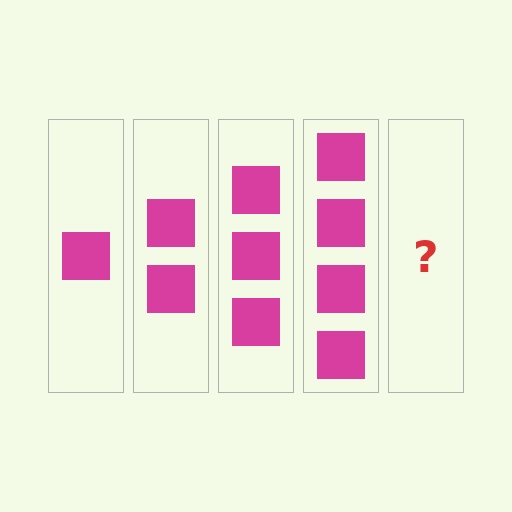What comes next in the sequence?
The next element should be 5 squares.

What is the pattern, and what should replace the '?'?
The pattern is that each step adds one more square. The '?' should be 5 squares.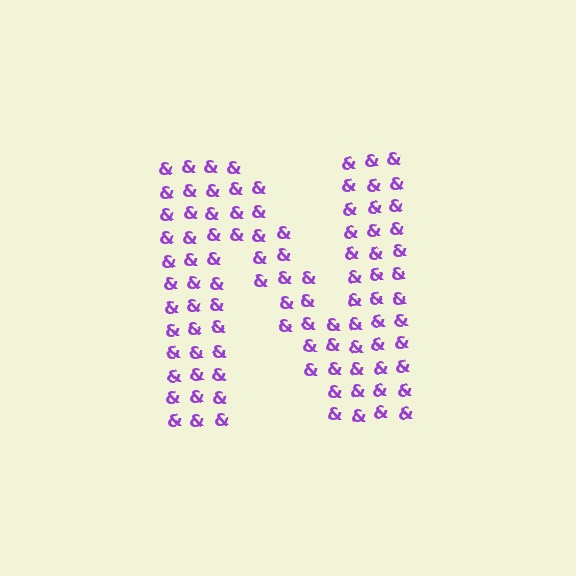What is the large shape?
The large shape is the letter N.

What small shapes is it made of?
It is made of small ampersands.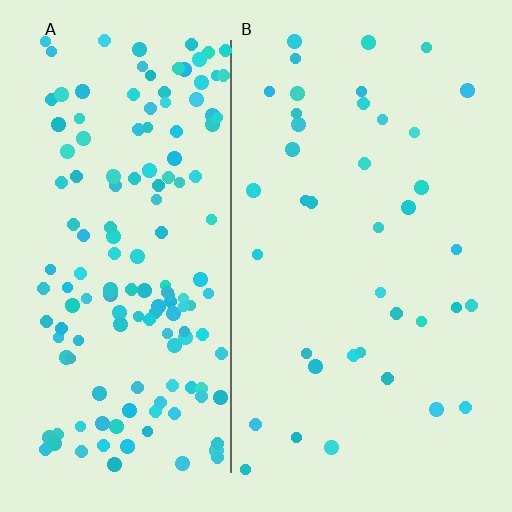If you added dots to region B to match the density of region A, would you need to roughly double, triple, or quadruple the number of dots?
Approximately quadruple.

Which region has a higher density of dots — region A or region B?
A (the left).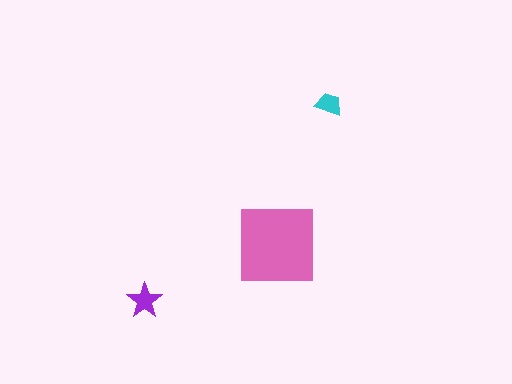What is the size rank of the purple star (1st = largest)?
2nd.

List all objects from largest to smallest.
The pink square, the purple star, the cyan trapezoid.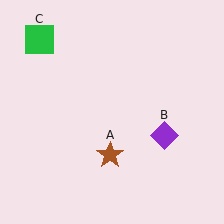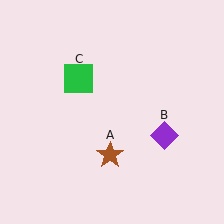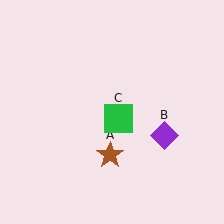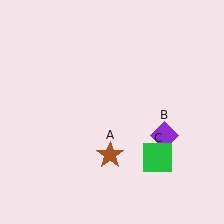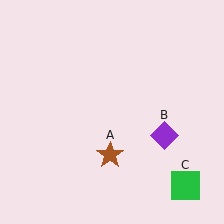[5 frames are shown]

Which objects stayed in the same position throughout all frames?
Brown star (object A) and purple diamond (object B) remained stationary.